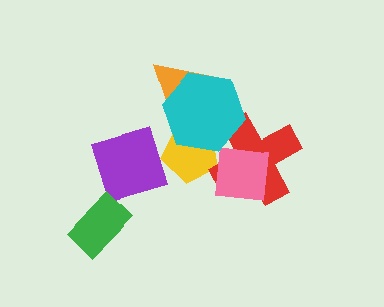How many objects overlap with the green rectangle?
0 objects overlap with the green rectangle.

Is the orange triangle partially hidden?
Yes, it is partially covered by another shape.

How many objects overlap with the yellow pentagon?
4 objects overlap with the yellow pentagon.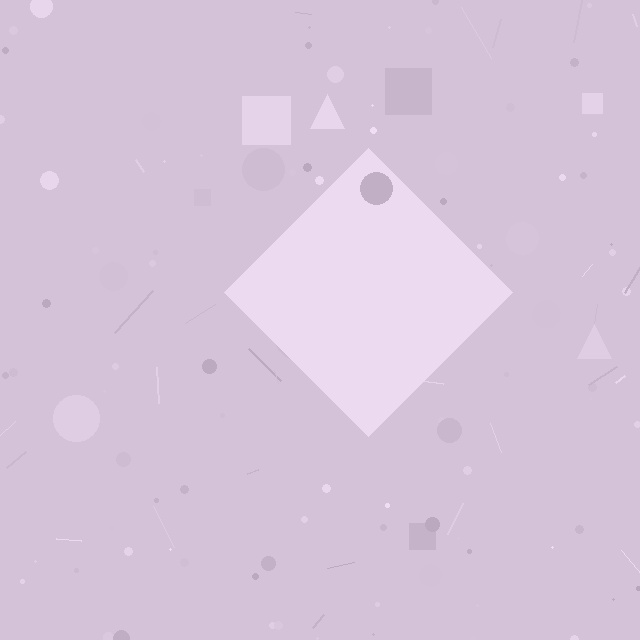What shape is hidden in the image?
A diamond is hidden in the image.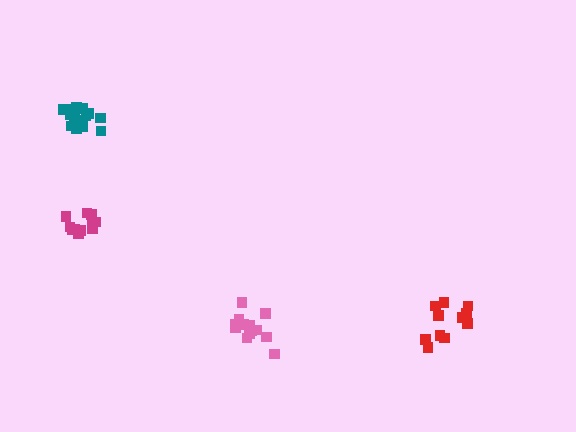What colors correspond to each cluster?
The clusters are colored: red, pink, magenta, teal.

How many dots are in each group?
Group 1: 11 dots, Group 2: 14 dots, Group 3: 11 dots, Group 4: 15 dots (51 total).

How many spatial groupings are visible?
There are 4 spatial groupings.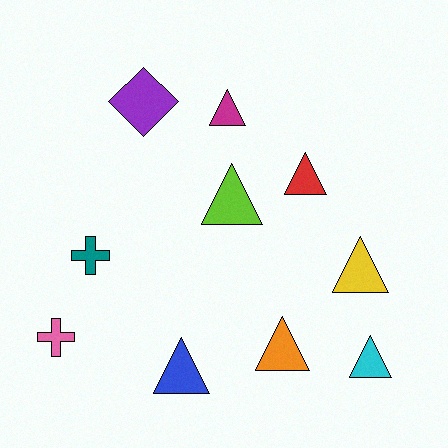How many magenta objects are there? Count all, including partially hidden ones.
There is 1 magenta object.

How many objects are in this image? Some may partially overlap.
There are 10 objects.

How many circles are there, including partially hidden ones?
There are no circles.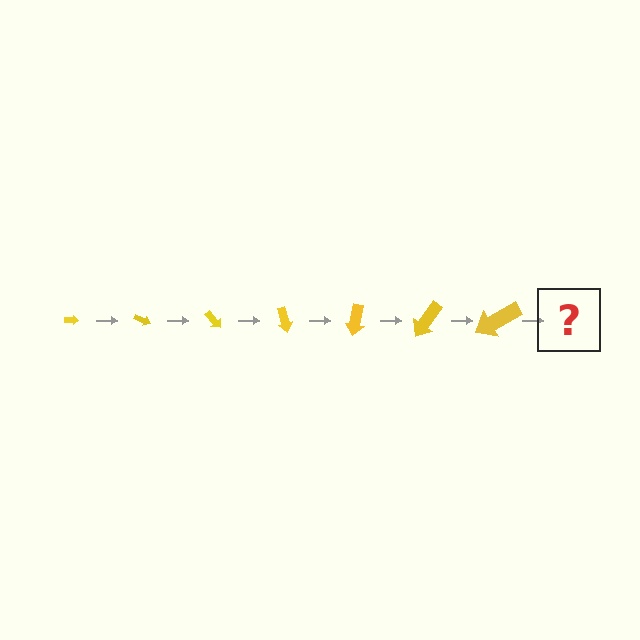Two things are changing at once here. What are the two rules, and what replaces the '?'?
The two rules are that the arrow grows larger each step and it rotates 25 degrees each step. The '?' should be an arrow, larger than the previous one and rotated 175 degrees from the start.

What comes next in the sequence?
The next element should be an arrow, larger than the previous one and rotated 175 degrees from the start.